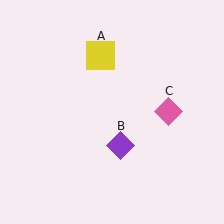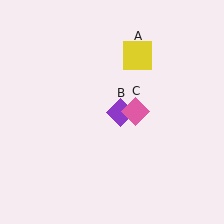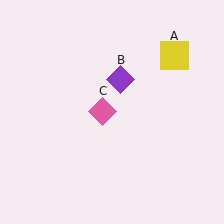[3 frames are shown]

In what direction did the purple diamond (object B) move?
The purple diamond (object B) moved up.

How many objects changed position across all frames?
3 objects changed position: yellow square (object A), purple diamond (object B), pink diamond (object C).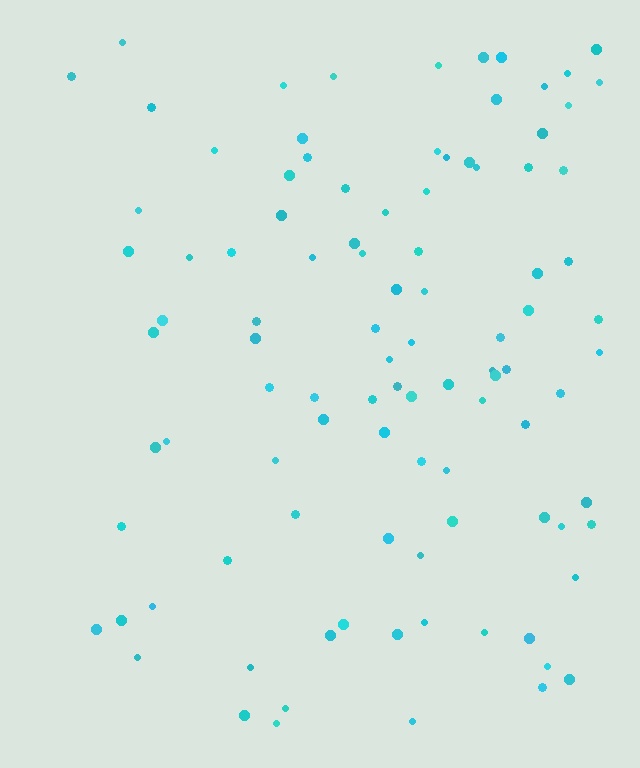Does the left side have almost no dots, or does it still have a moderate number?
Still a moderate number, just noticeably fewer than the right.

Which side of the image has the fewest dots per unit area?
The left.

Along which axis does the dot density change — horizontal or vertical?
Horizontal.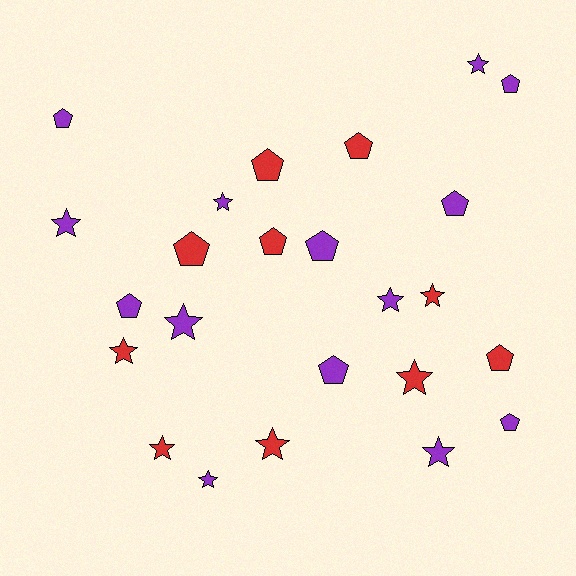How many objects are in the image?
There are 24 objects.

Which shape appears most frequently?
Star, with 12 objects.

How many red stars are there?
There are 5 red stars.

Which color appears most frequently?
Purple, with 14 objects.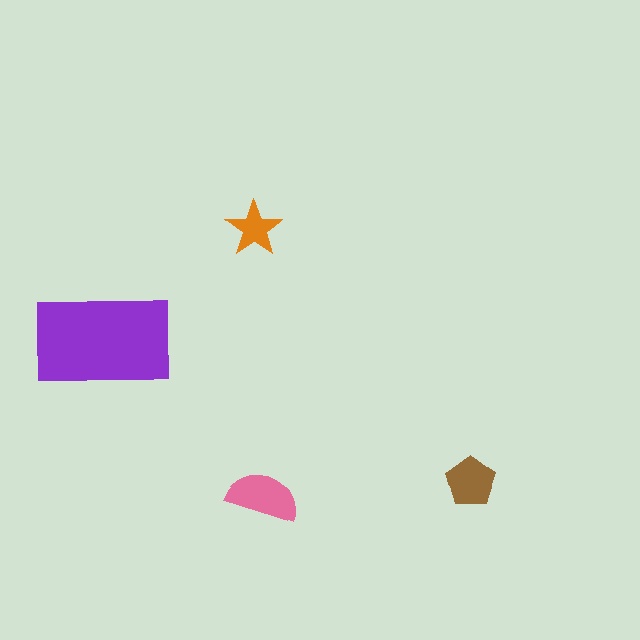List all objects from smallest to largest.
The orange star, the brown pentagon, the pink semicircle, the purple rectangle.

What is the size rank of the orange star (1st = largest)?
4th.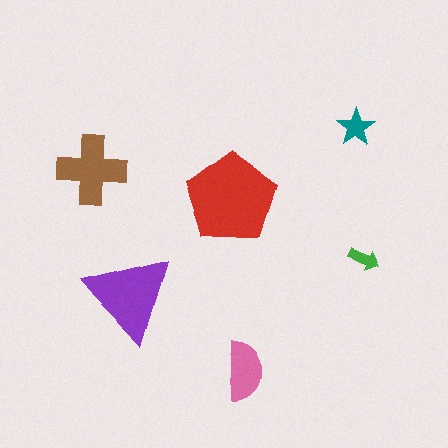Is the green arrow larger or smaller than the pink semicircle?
Smaller.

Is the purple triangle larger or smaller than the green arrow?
Larger.